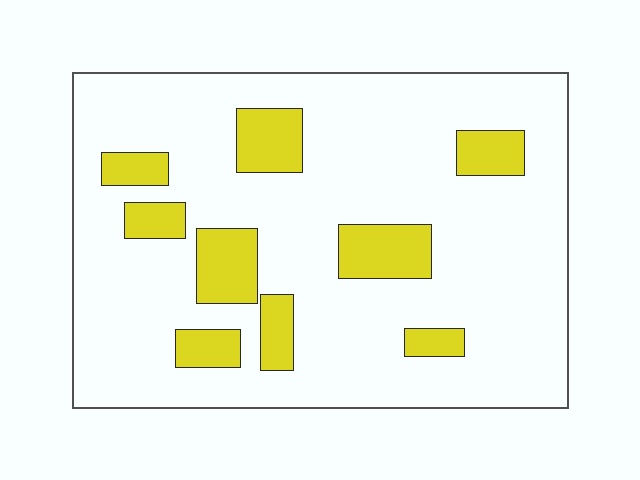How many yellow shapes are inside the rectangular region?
9.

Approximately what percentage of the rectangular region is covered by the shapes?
Approximately 15%.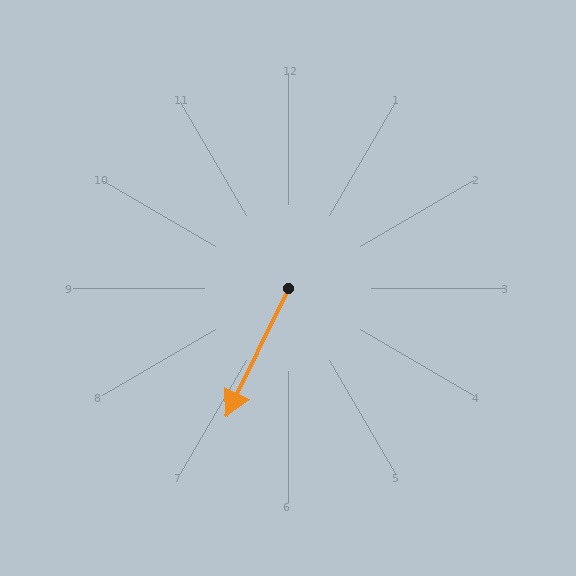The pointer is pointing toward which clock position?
Roughly 7 o'clock.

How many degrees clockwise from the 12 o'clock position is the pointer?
Approximately 206 degrees.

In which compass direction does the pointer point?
Southwest.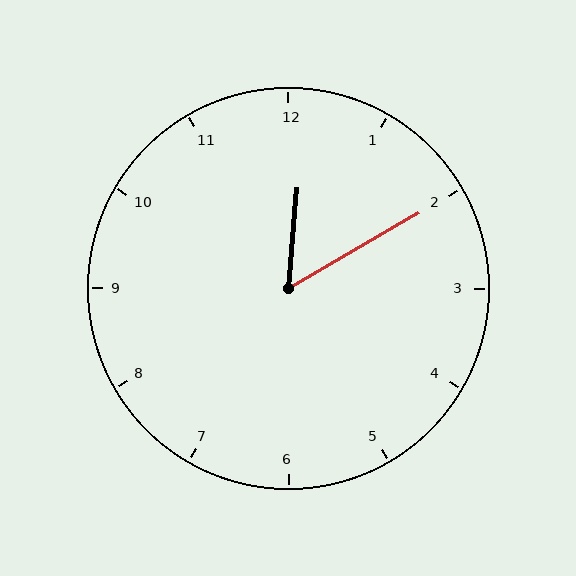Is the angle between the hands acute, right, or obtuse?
It is acute.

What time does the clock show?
12:10.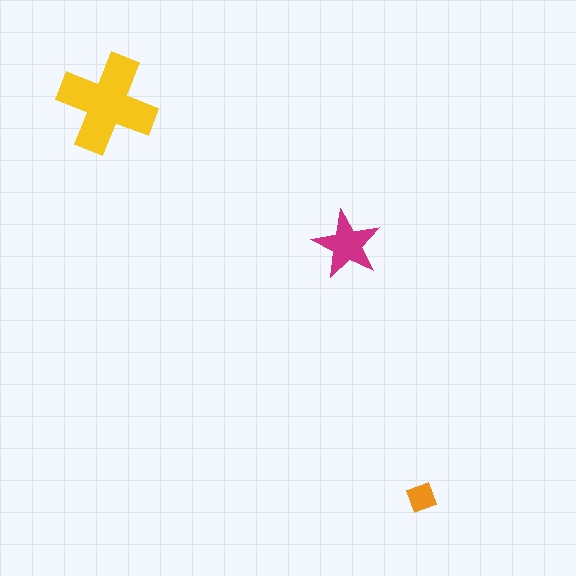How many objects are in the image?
There are 3 objects in the image.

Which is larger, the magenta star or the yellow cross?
The yellow cross.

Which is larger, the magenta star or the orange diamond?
The magenta star.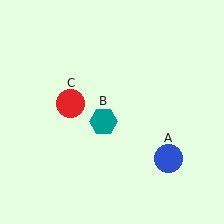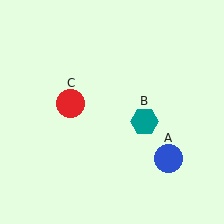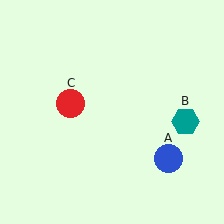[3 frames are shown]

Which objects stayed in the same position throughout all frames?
Blue circle (object A) and red circle (object C) remained stationary.